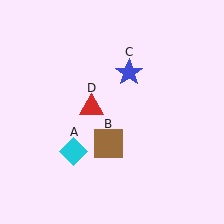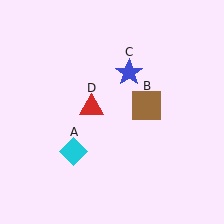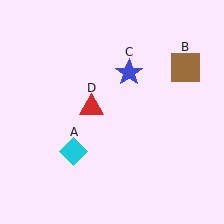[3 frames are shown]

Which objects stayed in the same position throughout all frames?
Cyan diamond (object A) and blue star (object C) and red triangle (object D) remained stationary.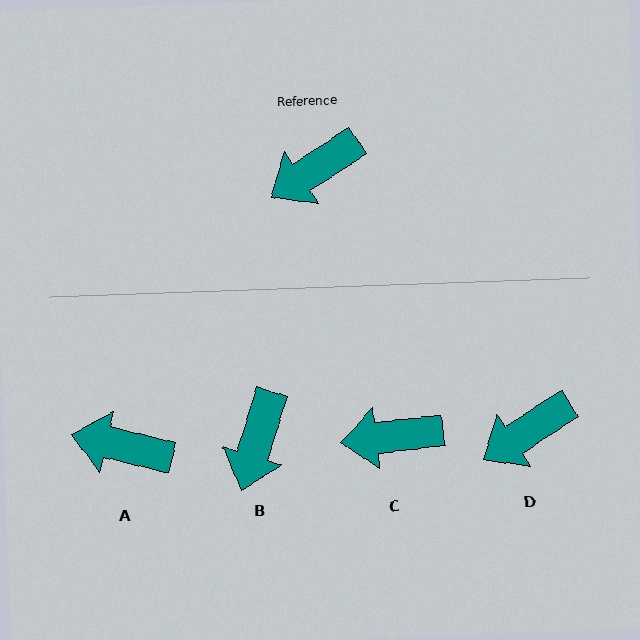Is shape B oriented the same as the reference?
No, it is off by about 39 degrees.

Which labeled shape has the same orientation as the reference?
D.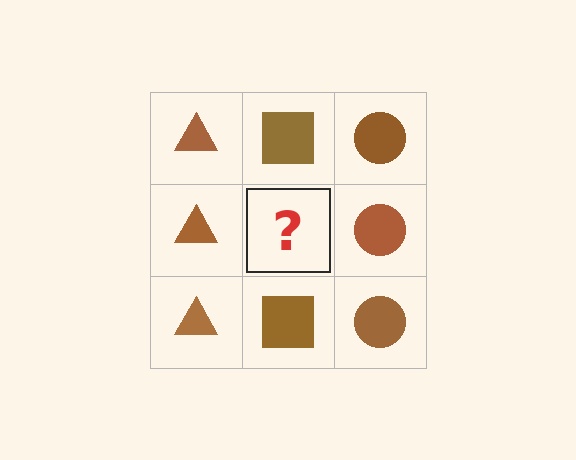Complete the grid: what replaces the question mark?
The question mark should be replaced with a brown square.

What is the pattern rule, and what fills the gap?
The rule is that each column has a consistent shape. The gap should be filled with a brown square.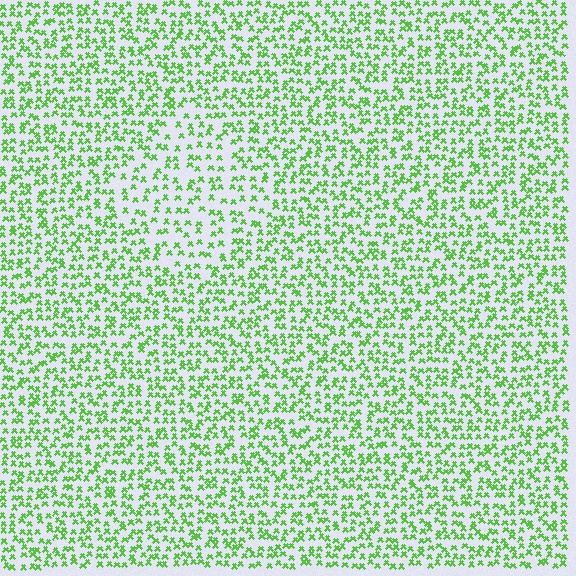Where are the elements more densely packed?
The elements are more densely packed outside the diamond boundary.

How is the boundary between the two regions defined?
The boundary is defined by a change in element density (approximately 1.6x ratio). All elements are the same color, size, and shape.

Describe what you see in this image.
The image contains small lime elements arranged at two different densities. A diamond-shaped region is visible where the elements are less densely packed than the surrounding area.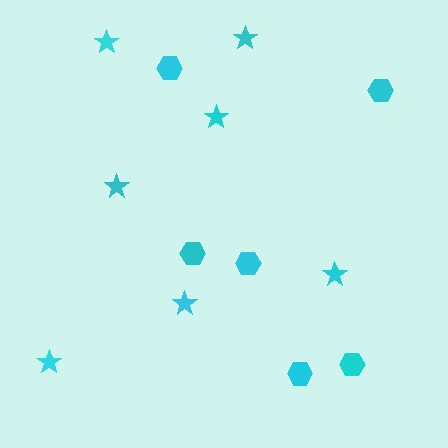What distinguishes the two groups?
There are 2 groups: one group of stars (7) and one group of hexagons (6).